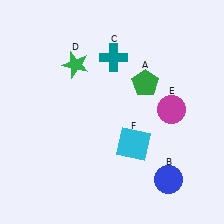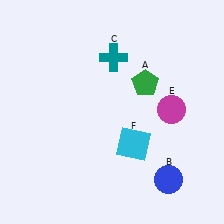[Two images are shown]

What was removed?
The green star (D) was removed in Image 2.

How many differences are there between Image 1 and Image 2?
There is 1 difference between the two images.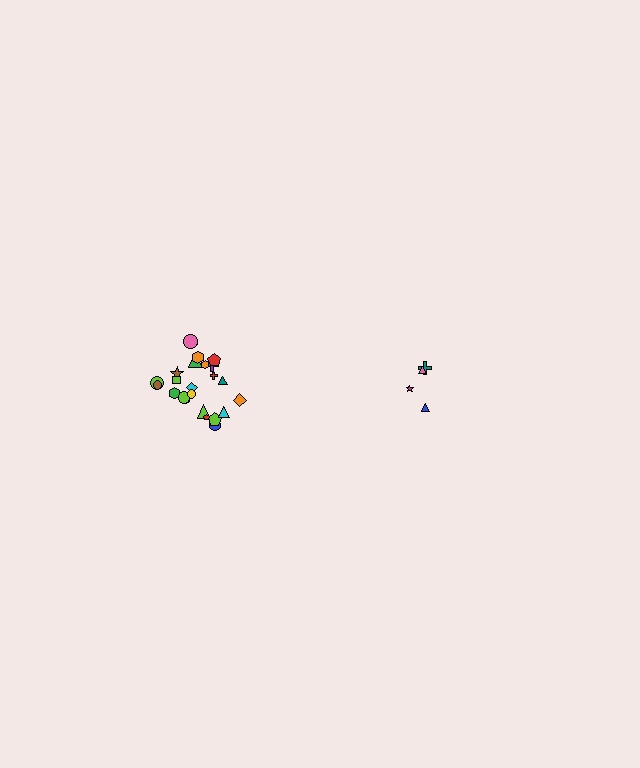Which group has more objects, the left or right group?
The left group.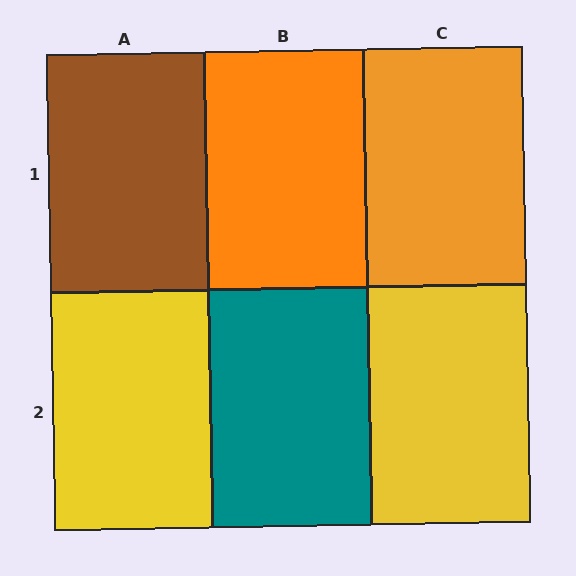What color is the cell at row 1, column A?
Brown.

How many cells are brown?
1 cell is brown.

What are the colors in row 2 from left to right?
Yellow, teal, yellow.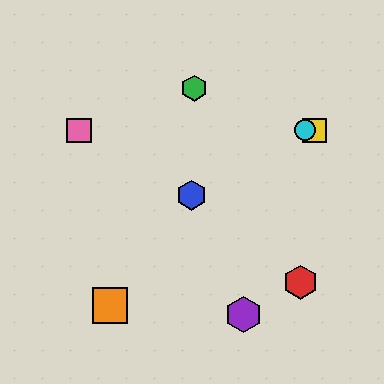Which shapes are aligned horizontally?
The yellow square, the cyan circle, the pink square are aligned horizontally.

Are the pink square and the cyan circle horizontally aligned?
Yes, both are at y≈130.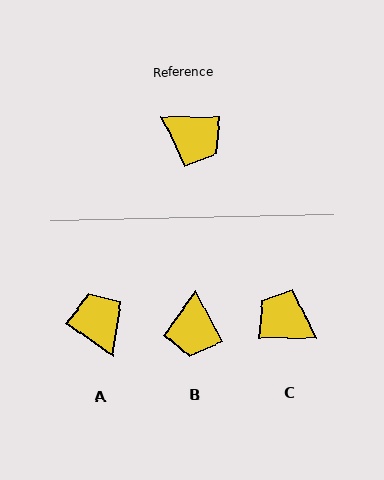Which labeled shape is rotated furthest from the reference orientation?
C, about 180 degrees away.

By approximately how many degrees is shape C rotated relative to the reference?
Approximately 180 degrees counter-clockwise.